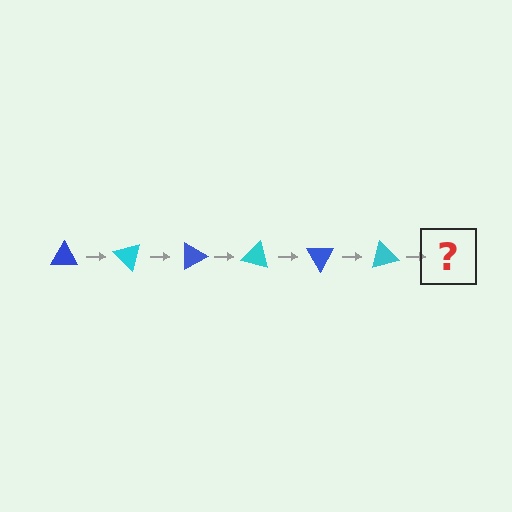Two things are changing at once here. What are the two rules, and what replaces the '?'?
The two rules are that it rotates 45 degrees each step and the color cycles through blue and cyan. The '?' should be a blue triangle, rotated 270 degrees from the start.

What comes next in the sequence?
The next element should be a blue triangle, rotated 270 degrees from the start.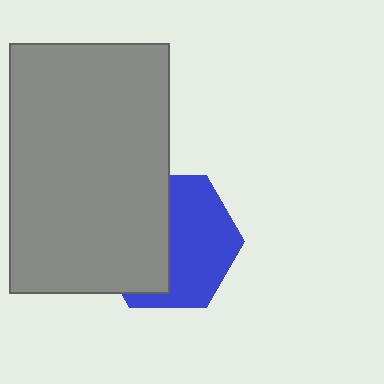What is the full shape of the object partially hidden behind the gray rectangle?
The partially hidden object is a blue hexagon.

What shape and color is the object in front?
The object in front is a gray rectangle.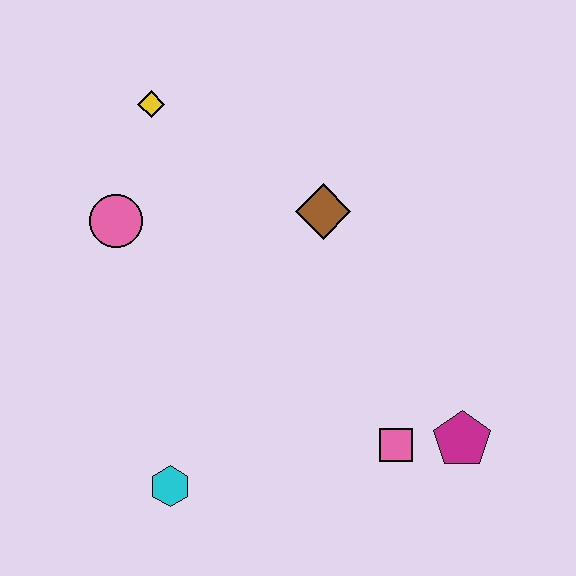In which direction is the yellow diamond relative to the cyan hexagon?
The yellow diamond is above the cyan hexagon.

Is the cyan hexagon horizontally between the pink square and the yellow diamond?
Yes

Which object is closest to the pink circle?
The yellow diamond is closest to the pink circle.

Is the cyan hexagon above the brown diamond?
No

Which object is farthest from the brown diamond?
The cyan hexagon is farthest from the brown diamond.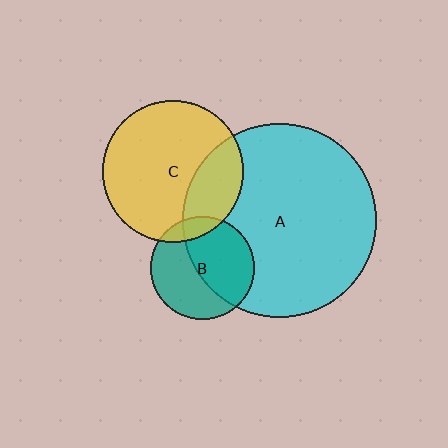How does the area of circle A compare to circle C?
Approximately 1.9 times.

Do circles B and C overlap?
Yes.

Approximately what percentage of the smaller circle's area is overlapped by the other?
Approximately 10%.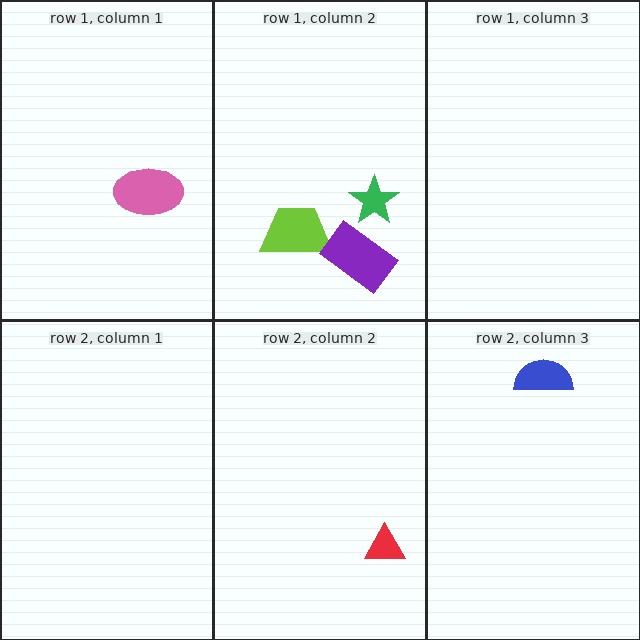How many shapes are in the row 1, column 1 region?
1.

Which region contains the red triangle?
The row 2, column 2 region.